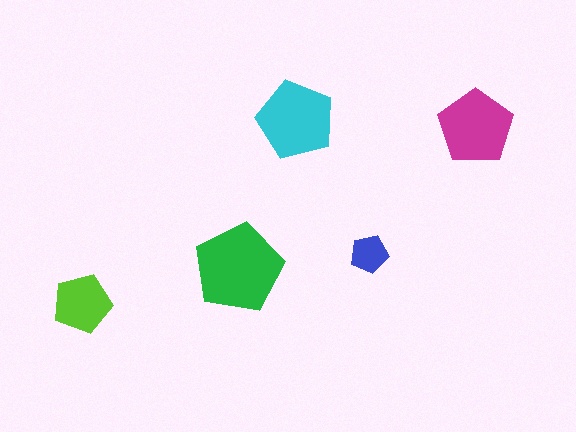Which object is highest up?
The cyan pentagon is topmost.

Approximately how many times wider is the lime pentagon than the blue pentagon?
About 1.5 times wider.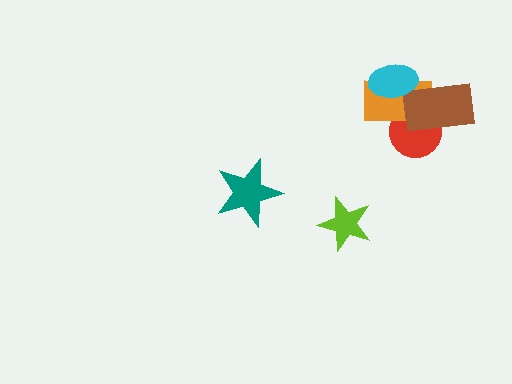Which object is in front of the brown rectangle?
The cyan ellipse is in front of the brown rectangle.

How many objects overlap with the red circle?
2 objects overlap with the red circle.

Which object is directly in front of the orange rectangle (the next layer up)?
The brown rectangle is directly in front of the orange rectangle.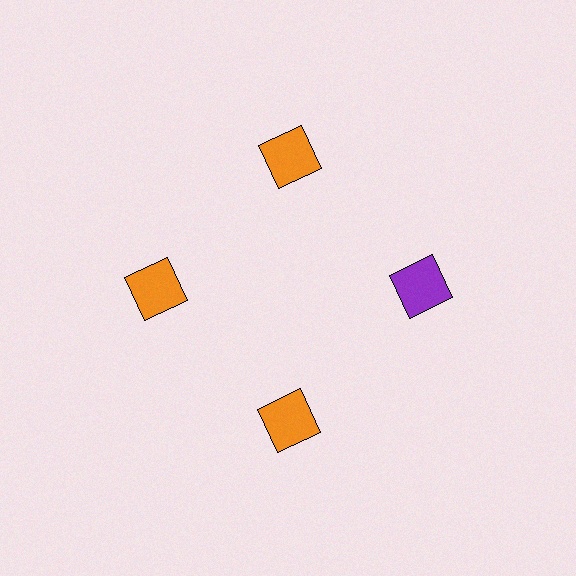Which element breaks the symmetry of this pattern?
The purple square at roughly the 3 o'clock position breaks the symmetry. All other shapes are orange squares.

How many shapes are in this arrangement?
There are 4 shapes arranged in a ring pattern.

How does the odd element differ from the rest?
It has a different color: purple instead of orange.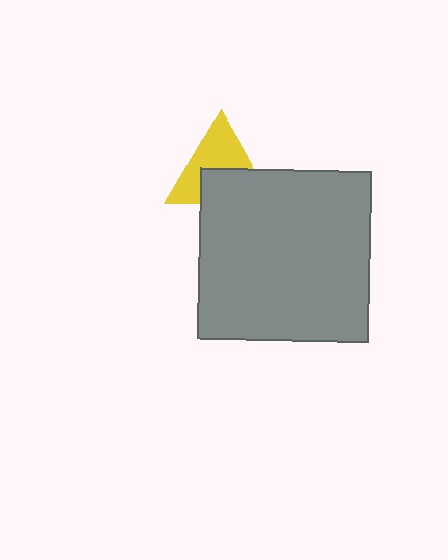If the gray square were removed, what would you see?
You would see the complete yellow triangle.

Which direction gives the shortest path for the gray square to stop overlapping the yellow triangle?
Moving down gives the shortest separation.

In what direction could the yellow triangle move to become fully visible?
The yellow triangle could move up. That would shift it out from behind the gray square entirely.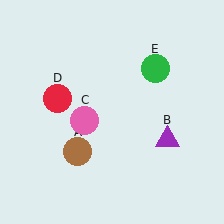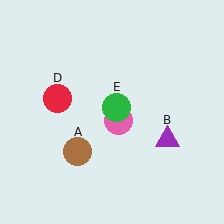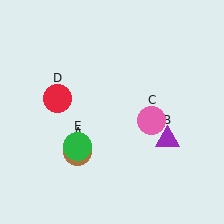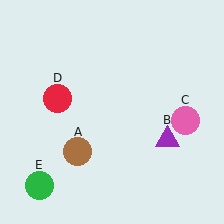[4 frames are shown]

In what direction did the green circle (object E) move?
The green circle (object E) moved down and to the left.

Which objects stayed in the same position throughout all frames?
Brown circle (object A) and purple triangle (object B) and red circle (object D) remained stationary.